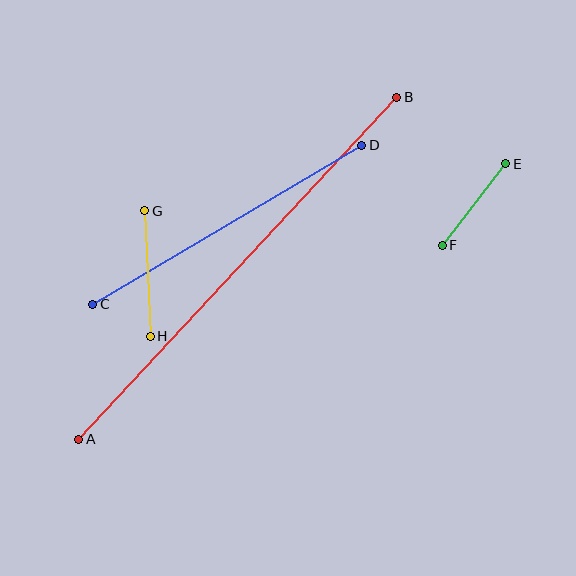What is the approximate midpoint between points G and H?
The midpoint is at approximately (147, 274) pixels.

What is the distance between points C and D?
The distance is approximately 313 pixels.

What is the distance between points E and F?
The distance is approximately 103 pixels.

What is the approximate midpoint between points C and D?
The midpoint is at approximately (227, 225) pixels.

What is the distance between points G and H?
The distance is approximately 125 pixels.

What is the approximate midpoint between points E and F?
The midpoint is at approximately (474, 204) pixels.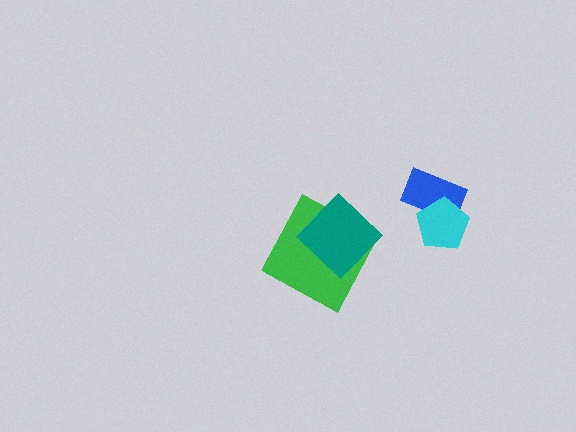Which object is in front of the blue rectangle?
The cyan pentagon is in front of the blue rectangle.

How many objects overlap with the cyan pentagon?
1 object overlaps with the cyan pentagon.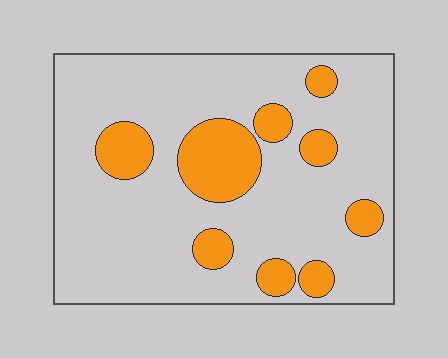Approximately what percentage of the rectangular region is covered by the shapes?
Approximately 20%.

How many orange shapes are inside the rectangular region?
9.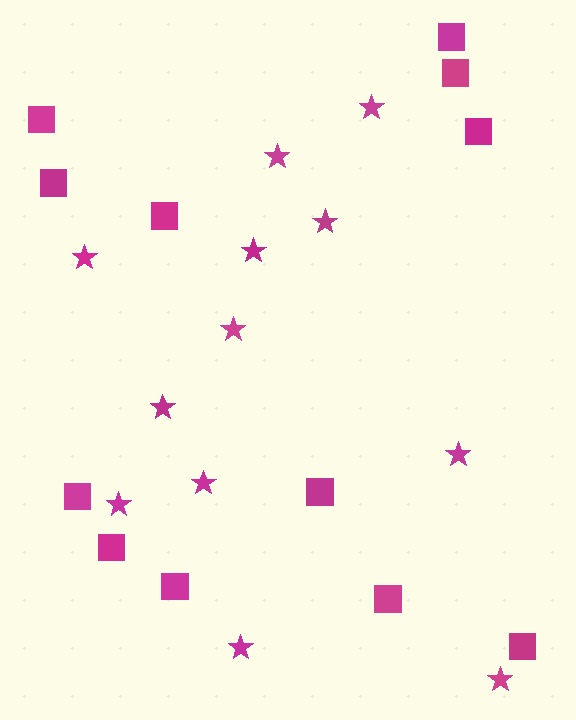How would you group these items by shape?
There are 2 groups: one group of squares (12) and one group of stars (12).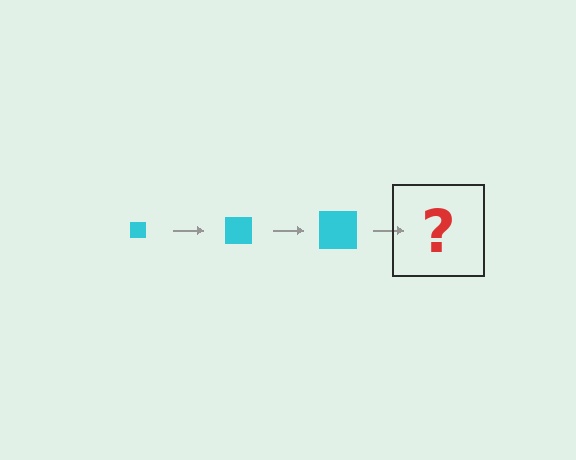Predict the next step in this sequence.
The next step is a cyan square, larger than the previous one.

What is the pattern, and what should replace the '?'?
The pattern is that the square gets progressively larger each step. The '?' should be a cyan square, larger than the previous one.